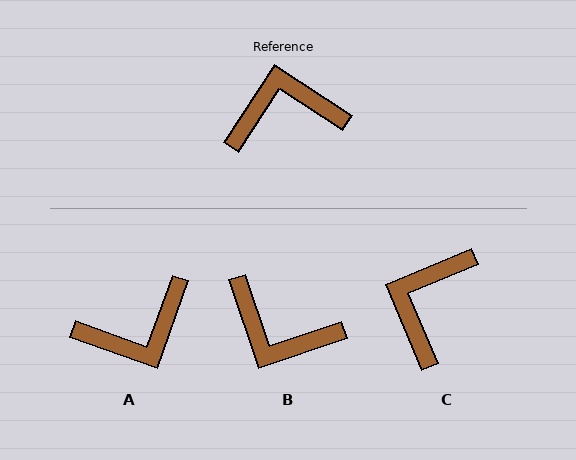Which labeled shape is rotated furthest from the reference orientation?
A, about 167 degrees away.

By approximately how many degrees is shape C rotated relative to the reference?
Approximately 56 degrees counter-clockwise.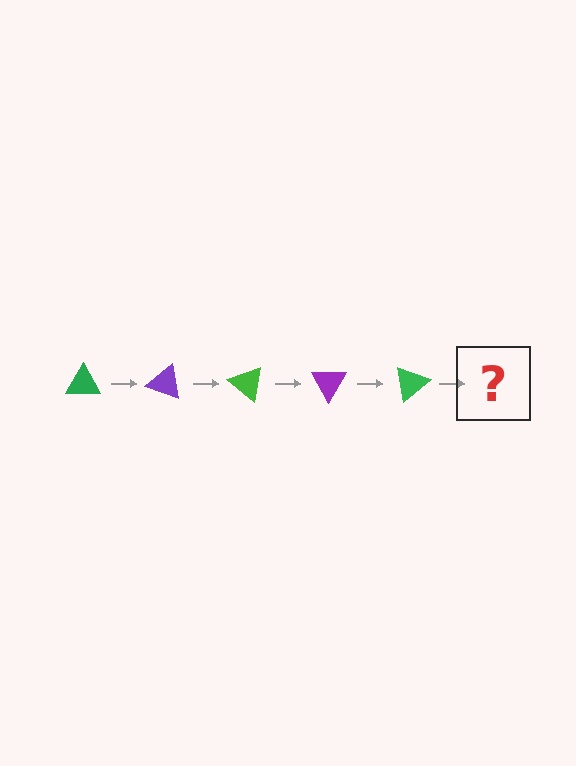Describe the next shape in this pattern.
It should be a purple triangle, rotated 100 degrees from the start.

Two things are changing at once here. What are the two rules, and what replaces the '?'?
The two rules are that it rotates 20 degrees each step and the color cycles through green and purple. The '?' should be a purple triangle, rotated 100 degrees from the start.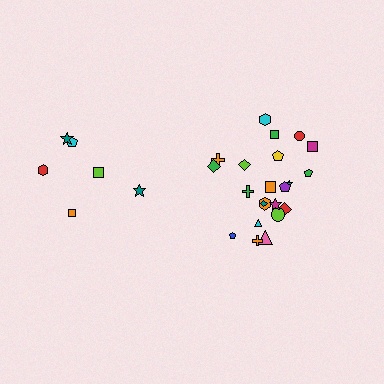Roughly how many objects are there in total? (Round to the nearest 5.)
Roughly 30 objects in total.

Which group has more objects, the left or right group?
The right group.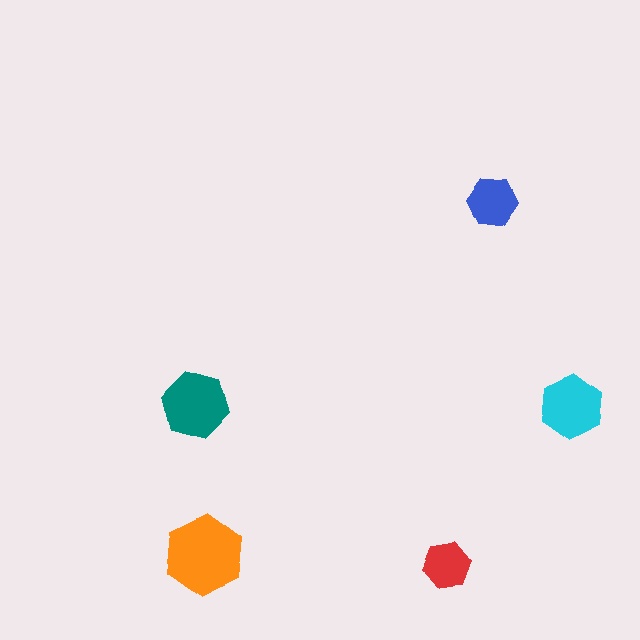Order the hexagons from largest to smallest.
the orange one, the teal one, the cyan one, the blue one, the red one.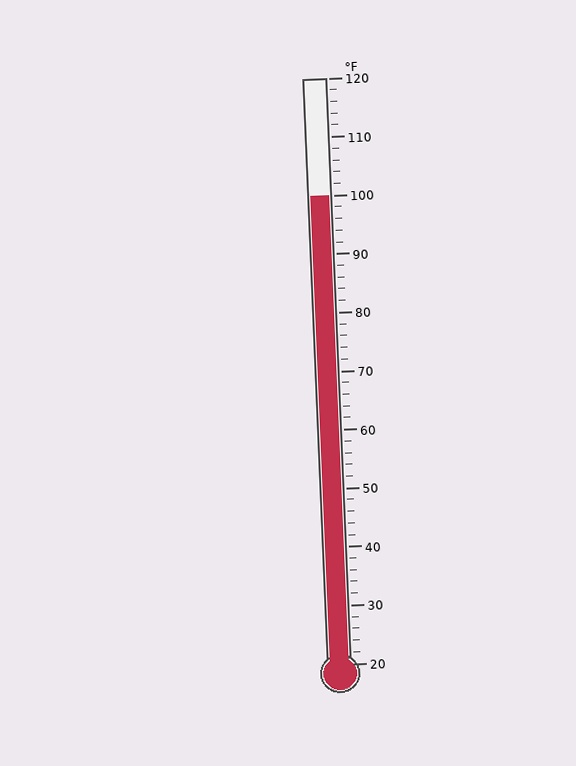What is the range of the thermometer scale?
The thermometer scale ranges from 20°F to 120°F.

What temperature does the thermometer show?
The thermometer shows approximately 100°F.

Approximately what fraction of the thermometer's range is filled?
The thermometer is filled to approximately 80% of its range.